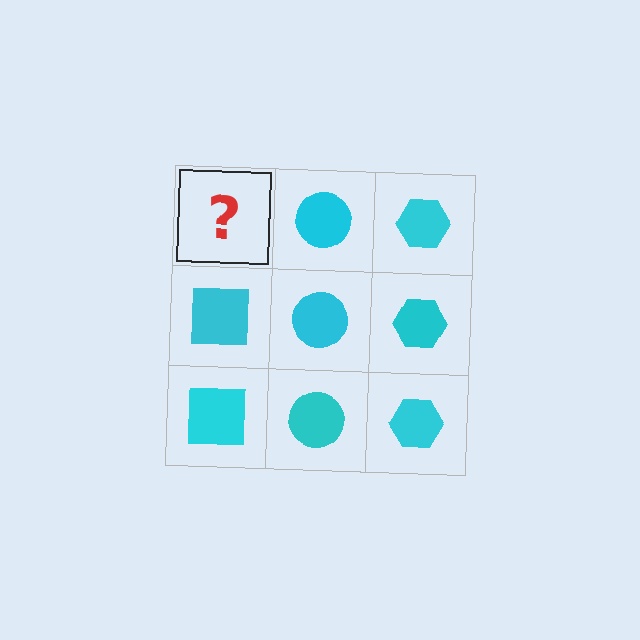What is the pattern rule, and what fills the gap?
The rule is that each column has a consistent shape. The gap should be filled with a cyan square.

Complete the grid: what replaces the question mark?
The question mark should be replaced with a cyan square.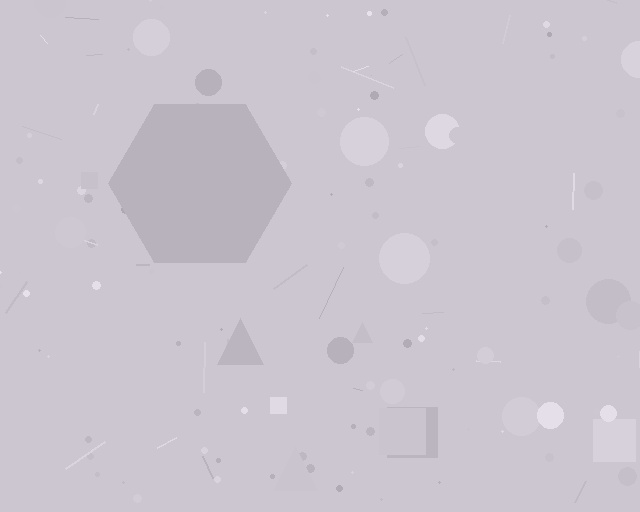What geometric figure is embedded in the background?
A hexagon is embedded in the background.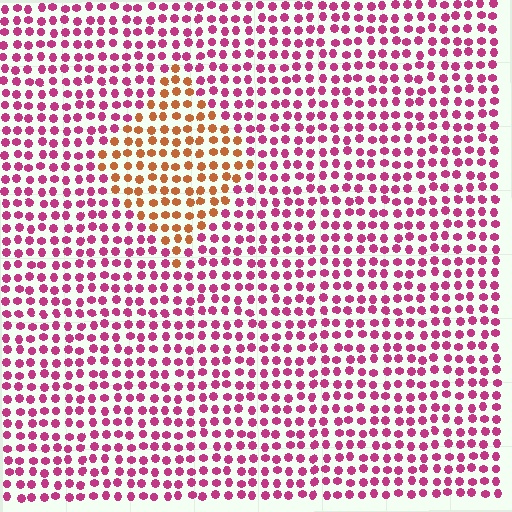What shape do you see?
I see a diamond.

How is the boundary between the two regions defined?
The boundary is defined purely by a slight shift in hue (about 55 degrees). Spacing, size, and orientation are identical on both sides.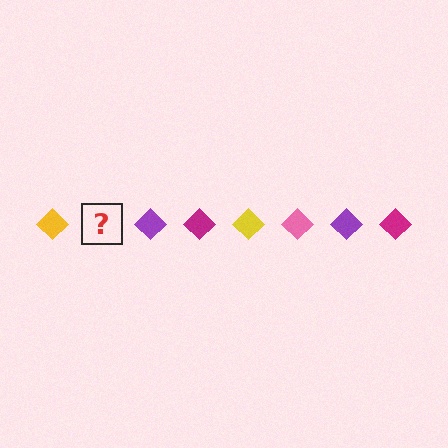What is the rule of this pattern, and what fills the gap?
The rule is that the pattern cycles through yellow, pink, purple, magenta diamonds. The gap should be filled with a pink diamond.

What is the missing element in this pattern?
The missing element is a pink diamond.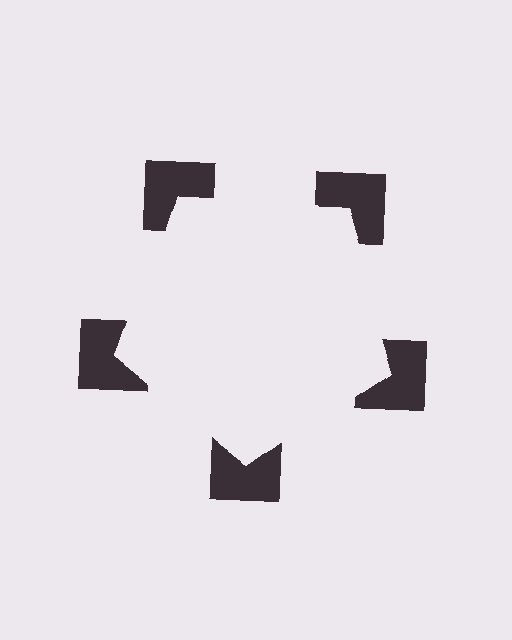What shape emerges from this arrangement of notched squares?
An illusory pentagon — its edges are inferred from the aligned wedge cuts in the notched squares, not physically drawn.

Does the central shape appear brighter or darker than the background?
It typically appears slightly brighter than the background, even though no actual brightness change is drawn.